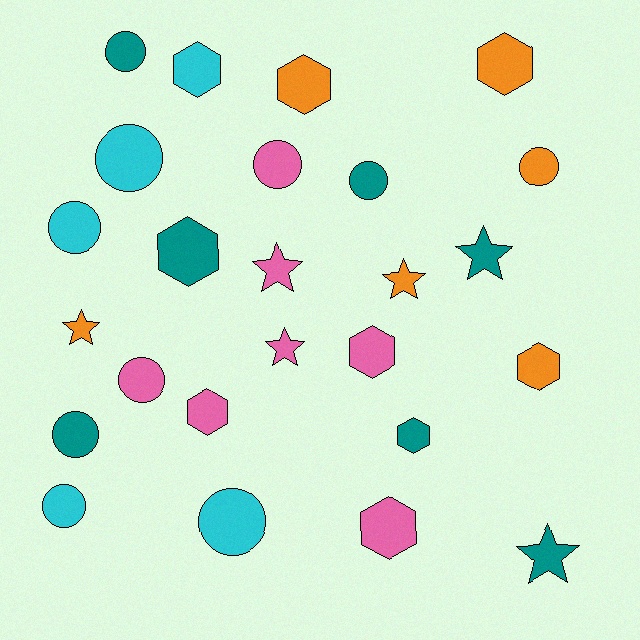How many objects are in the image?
There are 25 objects.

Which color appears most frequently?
Pink, with 7 objects.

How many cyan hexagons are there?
There is 1 cyan hexagon.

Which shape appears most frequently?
Circle, with 10 objects.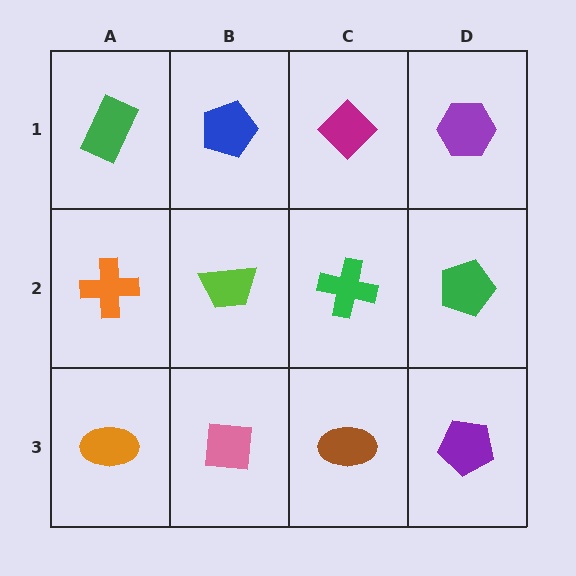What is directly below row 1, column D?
A green pentagon.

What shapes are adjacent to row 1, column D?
A green pentagon (row 2, column D), a magenta diamond (row 1, column C).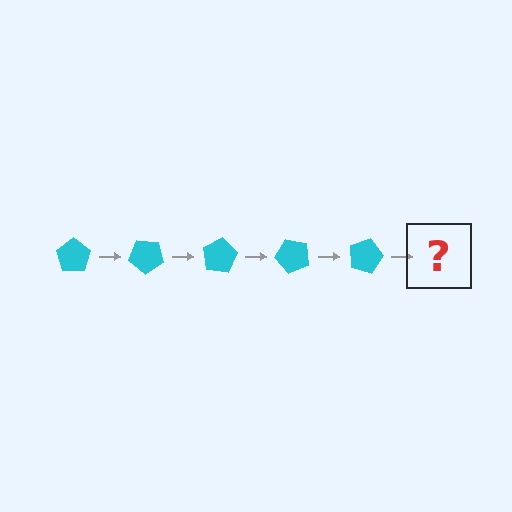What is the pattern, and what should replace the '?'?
The pattern is that the pentagon rotates 40 degrees each step. The '?' should be a cyan pentagon rotated 200 degrees.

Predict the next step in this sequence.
The next step is a cyan pentagon rotated 200 degrees.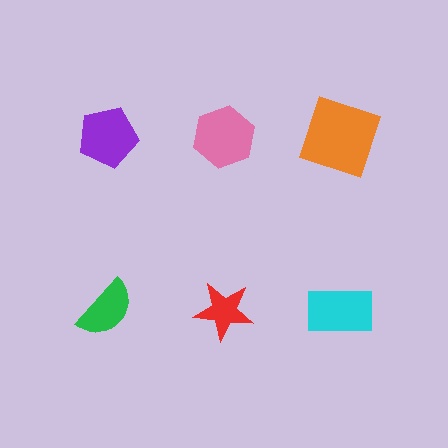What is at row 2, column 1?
A green semicircle.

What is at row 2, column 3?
A cyan rectangle.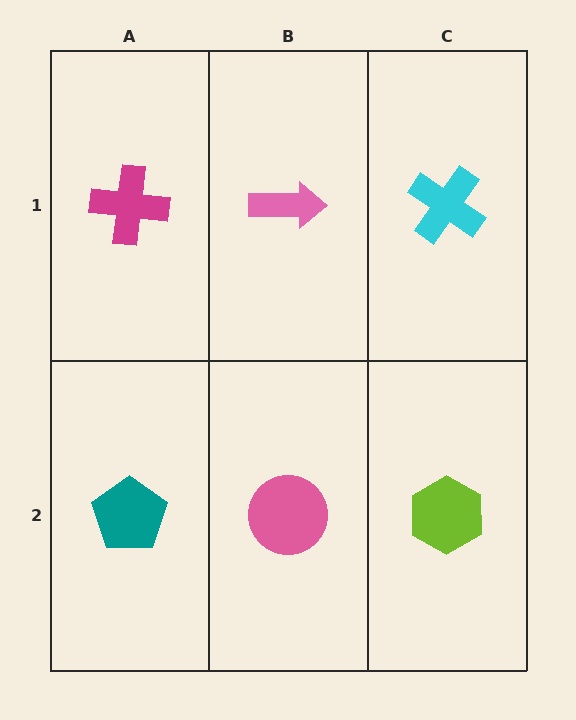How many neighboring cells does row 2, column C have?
2.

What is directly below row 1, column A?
A teal pentagon.